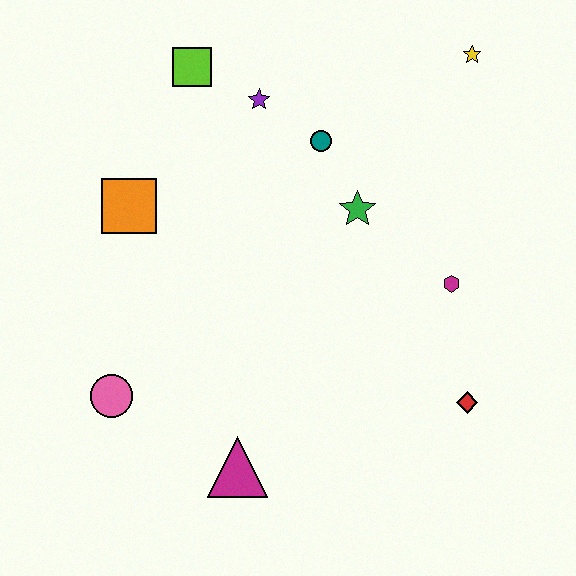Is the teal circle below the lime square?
Yes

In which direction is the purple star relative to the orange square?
The purple star is to the right of the orange square.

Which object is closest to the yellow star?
The teal circle is closest to the yellow star.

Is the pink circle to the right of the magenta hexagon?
No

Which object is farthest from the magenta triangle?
The yellow star is farthest from the magenta triangle.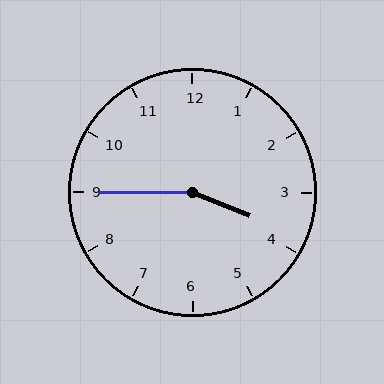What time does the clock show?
3:45.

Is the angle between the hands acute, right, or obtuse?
It is obtuse.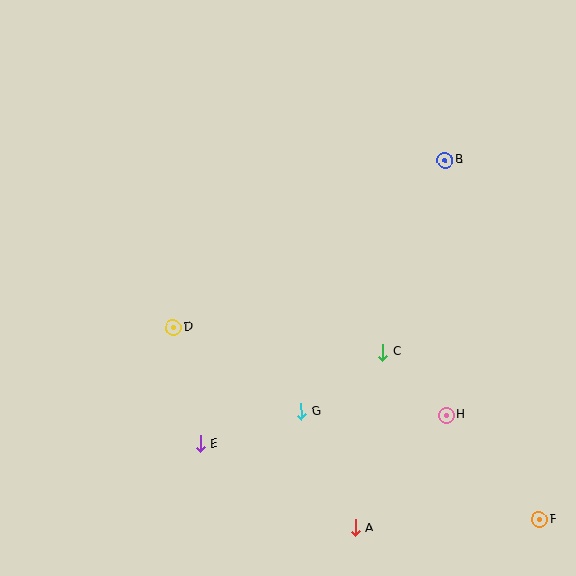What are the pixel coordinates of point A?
Point A is at (355, 528).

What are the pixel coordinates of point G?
Point G is at (301, 411).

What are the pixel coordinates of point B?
Point B is at (445, 160).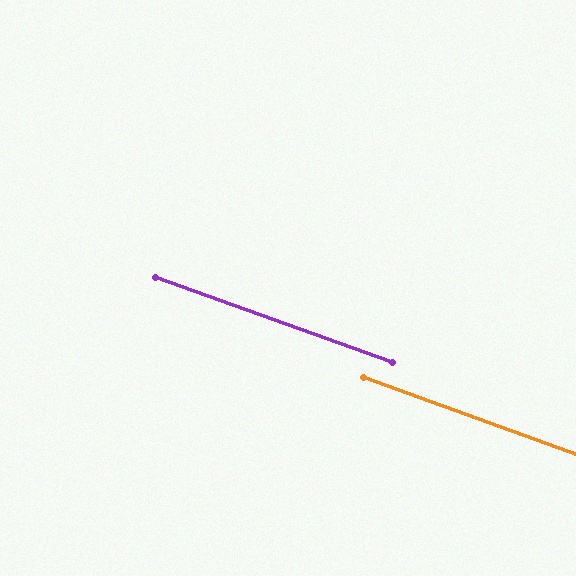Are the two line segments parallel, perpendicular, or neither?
Parallel — their directions differ by only 0.1°.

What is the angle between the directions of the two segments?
Approximately 0 degrees.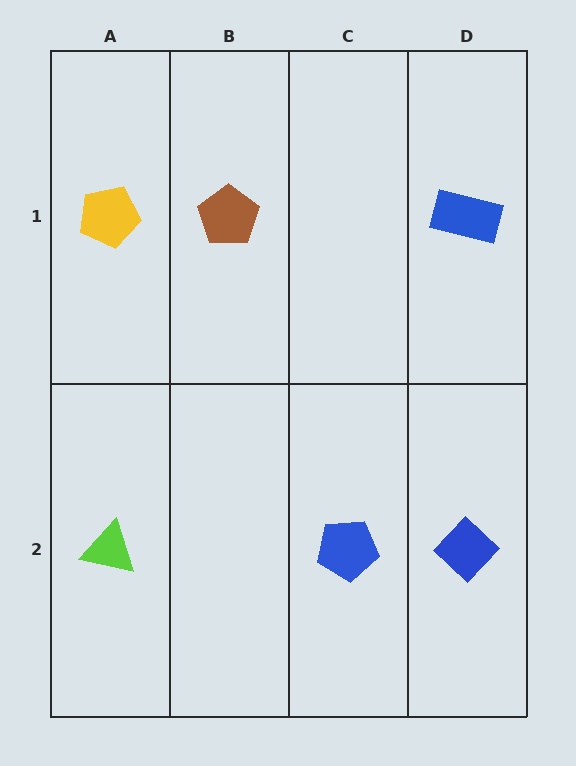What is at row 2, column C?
A blue pentagon.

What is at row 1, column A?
A yellow pentagon.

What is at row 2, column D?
A blue diamond.